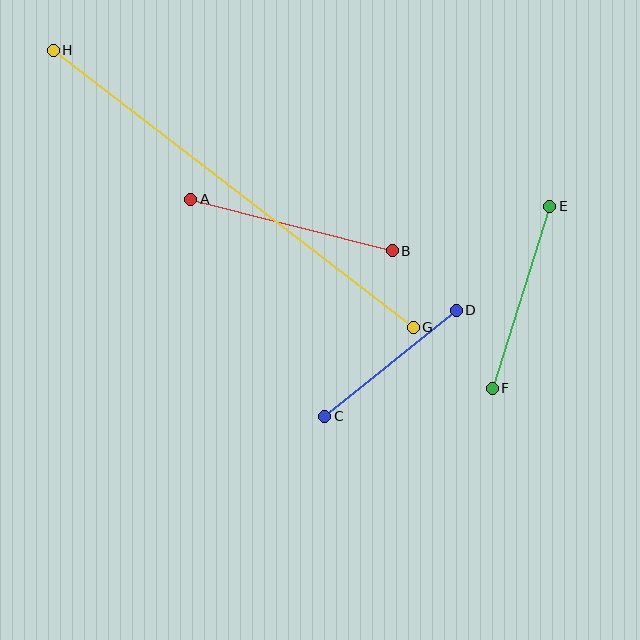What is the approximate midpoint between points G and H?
The midpoint is at approximately (233, 189) pixels.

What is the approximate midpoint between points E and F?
The midpoint is at approximately (521, 297) pixels.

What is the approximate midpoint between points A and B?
The midpoint is at approximately (292, 225) pixels.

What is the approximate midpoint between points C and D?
The midpoint is at approximately (391, 363) pixels.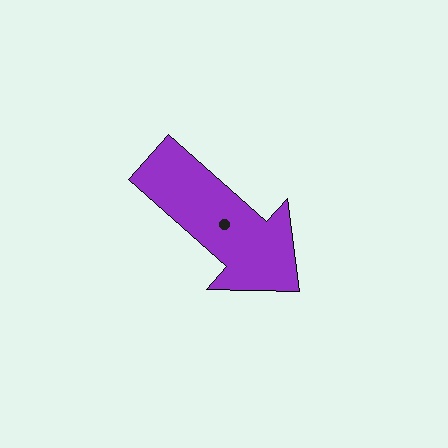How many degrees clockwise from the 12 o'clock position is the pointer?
Approximately 132 degrees.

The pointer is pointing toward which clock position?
Roughly 4 o'clock.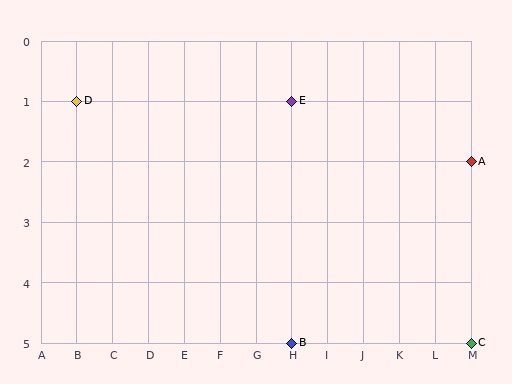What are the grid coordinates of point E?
Point E is at grid coordinates (H, 1).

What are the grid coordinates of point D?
Point D is at grid coordinates (B, 1).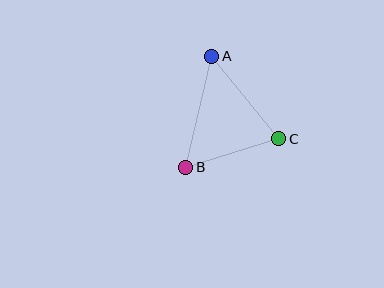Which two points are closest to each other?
Points B and C are closest to each other.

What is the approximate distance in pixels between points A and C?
The distance between A and C is approximately 106 pixels.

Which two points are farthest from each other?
Points A and B are farthest from each other.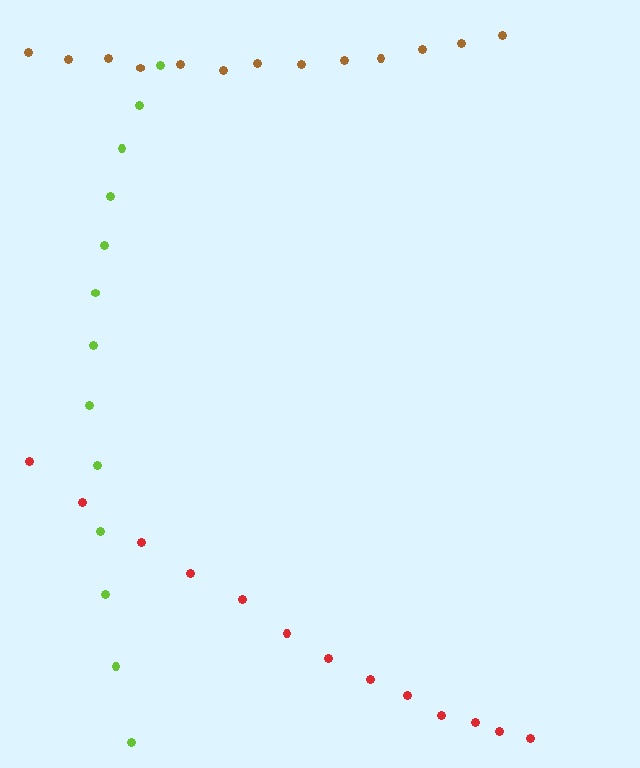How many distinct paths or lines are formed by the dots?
There are 3 distinct paths.